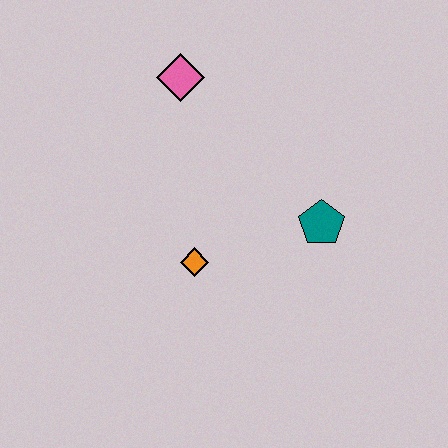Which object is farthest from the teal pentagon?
The pink diamond is farthest from the teal pentagon.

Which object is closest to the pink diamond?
The orange diamond is closest to the pink diamond.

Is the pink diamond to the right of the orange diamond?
No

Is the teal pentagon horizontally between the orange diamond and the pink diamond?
No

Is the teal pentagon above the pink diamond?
No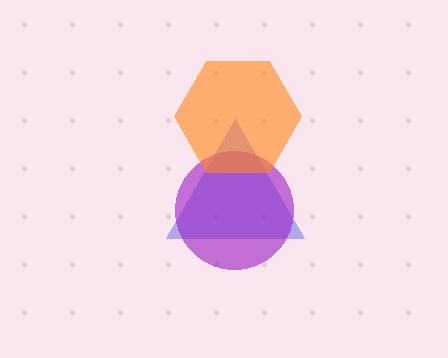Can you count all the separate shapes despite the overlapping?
Yes, there are 3 separate shapes.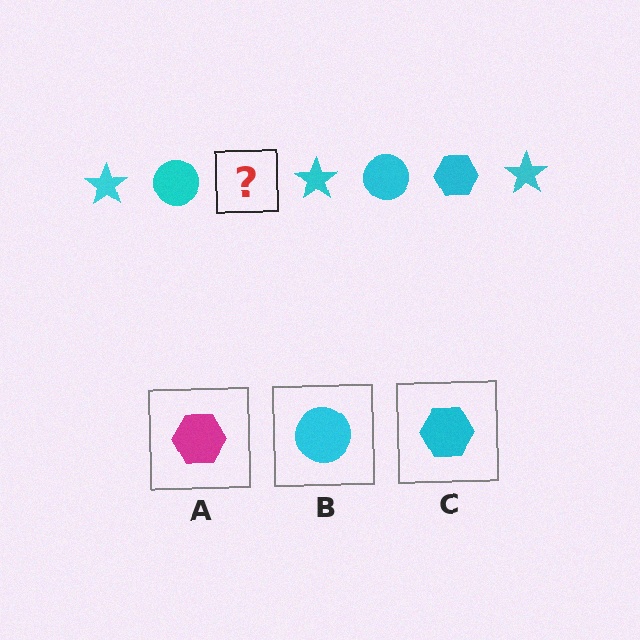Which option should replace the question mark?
Option C.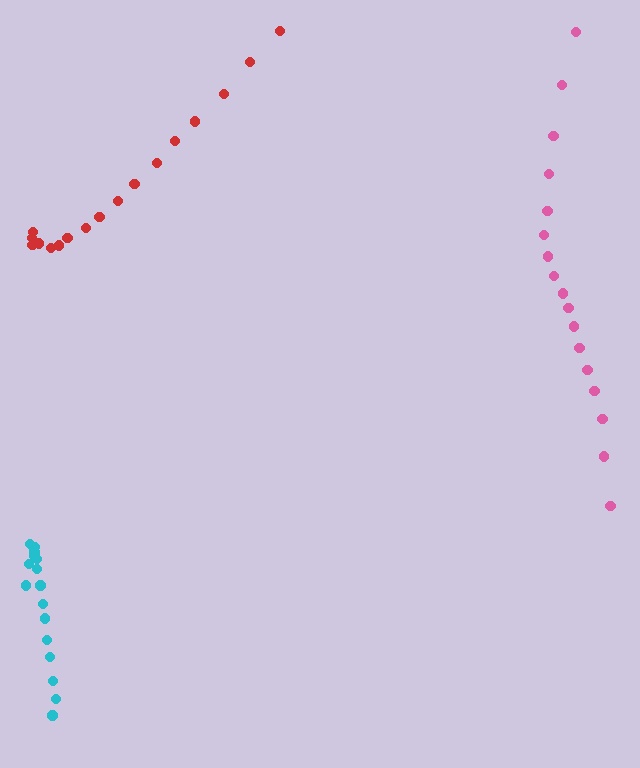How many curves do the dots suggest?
There are 3 distinct paths.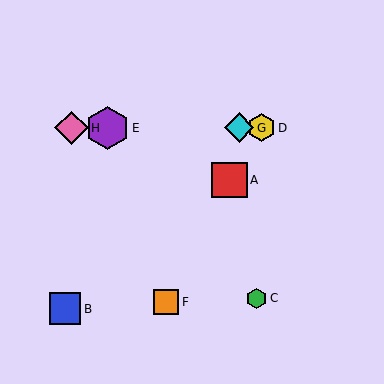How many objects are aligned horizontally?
4 objects (D, E, G, H) are aligned horizontally.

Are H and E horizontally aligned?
Yes, both are at y≈128.